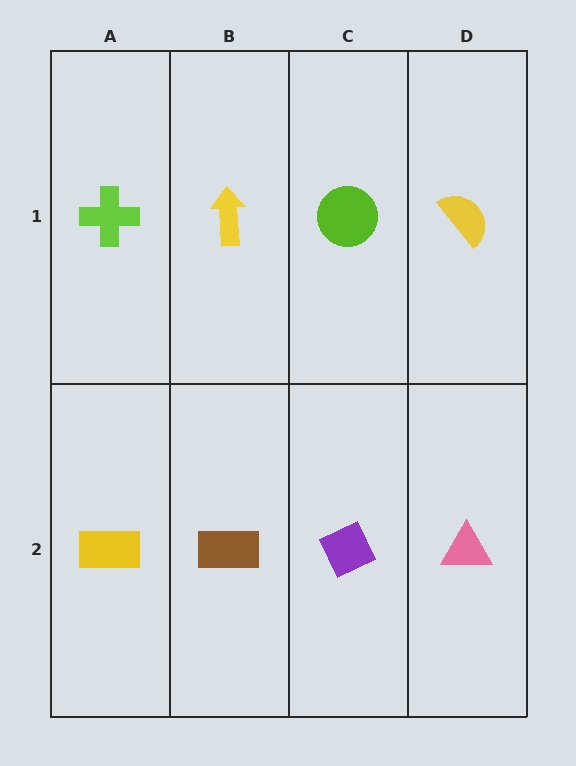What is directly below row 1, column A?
A yellow rectangle.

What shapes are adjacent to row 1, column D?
A pink triangle (row 2, column D), a lime circle (row 1, column C).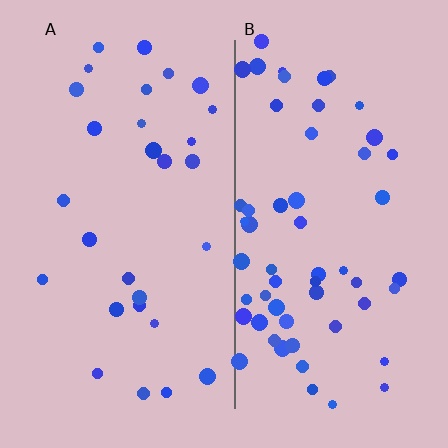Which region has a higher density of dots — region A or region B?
B (the right).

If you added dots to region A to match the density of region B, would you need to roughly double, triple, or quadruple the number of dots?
Approximately double.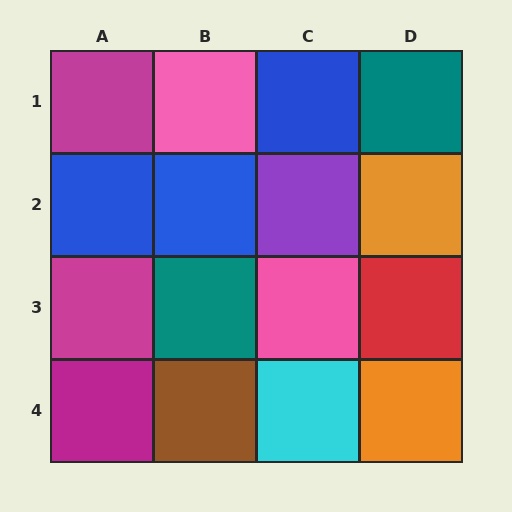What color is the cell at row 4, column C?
Cyan.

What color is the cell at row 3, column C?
Pink.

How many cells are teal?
2 cells are teal.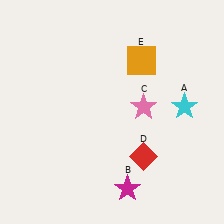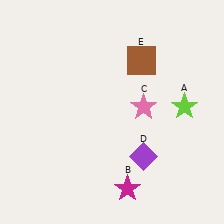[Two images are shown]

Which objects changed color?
A changed from cyan to lime. D changed from red to purple. E changed from orange to brown.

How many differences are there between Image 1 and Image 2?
There are 3 differences between the two images.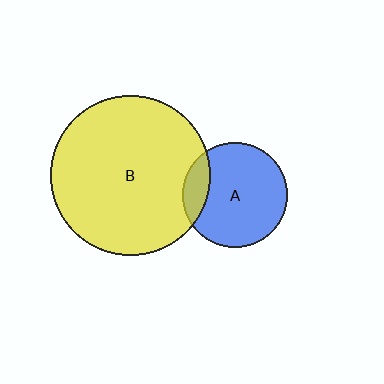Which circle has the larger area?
Circle B (yellow).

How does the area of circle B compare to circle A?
Approximately 2.3 times.